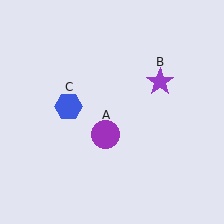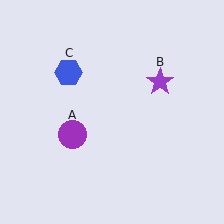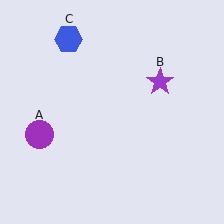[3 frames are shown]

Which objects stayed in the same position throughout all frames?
Purple star (object B) remained stationary.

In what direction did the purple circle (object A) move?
The purple circle (object A) moved left.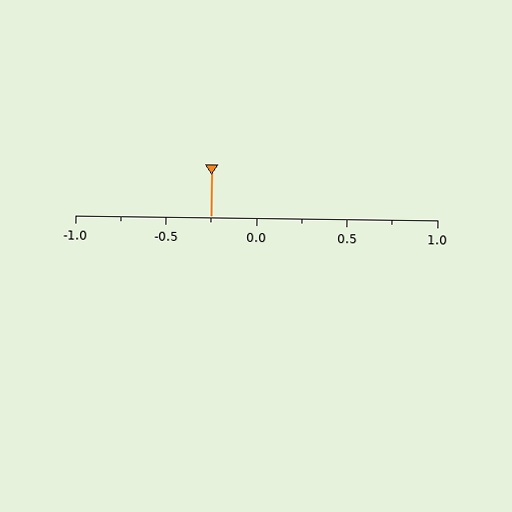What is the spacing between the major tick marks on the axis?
The major ticks are spaced 0.5 apart.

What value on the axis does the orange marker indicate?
The marker indicates approximately -0.25.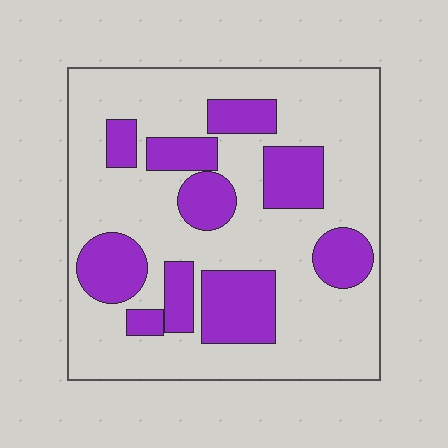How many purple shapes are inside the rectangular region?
10.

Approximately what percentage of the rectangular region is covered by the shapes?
Approximately 30%.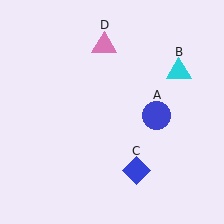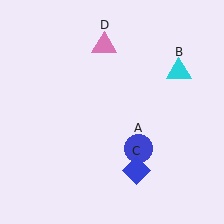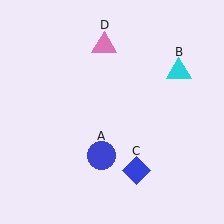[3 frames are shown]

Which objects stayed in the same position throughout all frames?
Cyan triangle (object B) and blue diamond (object C) and pink triangle (object D) remained stationary.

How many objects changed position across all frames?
1 object changed position: blue circle (object A).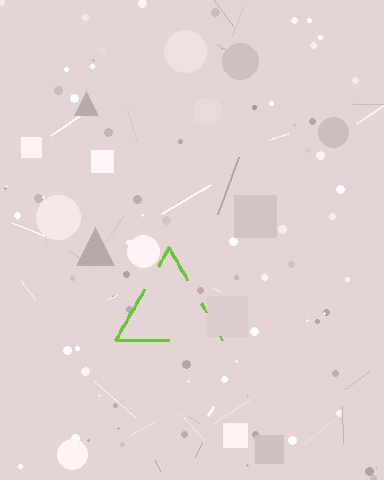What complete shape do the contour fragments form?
The contour fragments form a triangle.